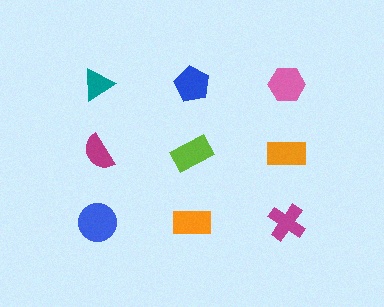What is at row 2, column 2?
A lime rectangle.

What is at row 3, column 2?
An orange rectangle.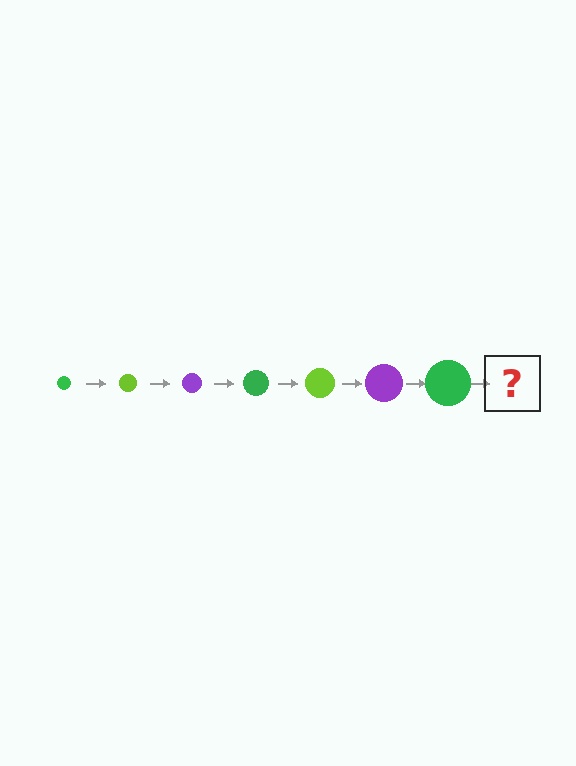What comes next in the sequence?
The next element should be a lime circle, larger than the previous one.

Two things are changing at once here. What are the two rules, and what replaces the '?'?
The two rules are that the circle grows larger each step and the color cycles through green, lime, and purple. The '?' should be a lime circle, larger than the previous one.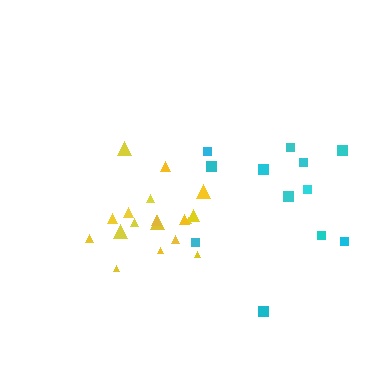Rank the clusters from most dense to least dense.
yellow, cyan.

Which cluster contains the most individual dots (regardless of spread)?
Yellow (18).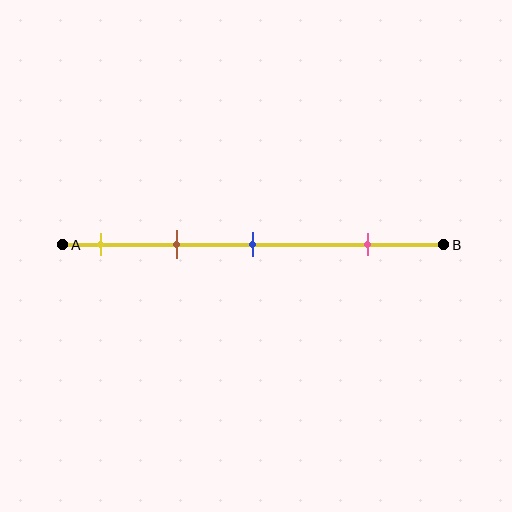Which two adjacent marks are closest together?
The yellow and brown marks are the closest adjacent pair.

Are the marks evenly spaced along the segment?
No, the marks are not evenly spaced.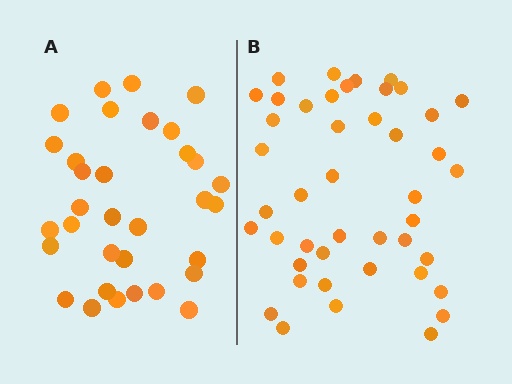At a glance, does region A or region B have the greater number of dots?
Region B (the right region) has more dots.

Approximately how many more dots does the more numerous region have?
Region B has roughly 12 or so more dots than region A.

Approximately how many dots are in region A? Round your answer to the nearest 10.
About 30 dots. (The exact count is 33, which rounds to 30.)